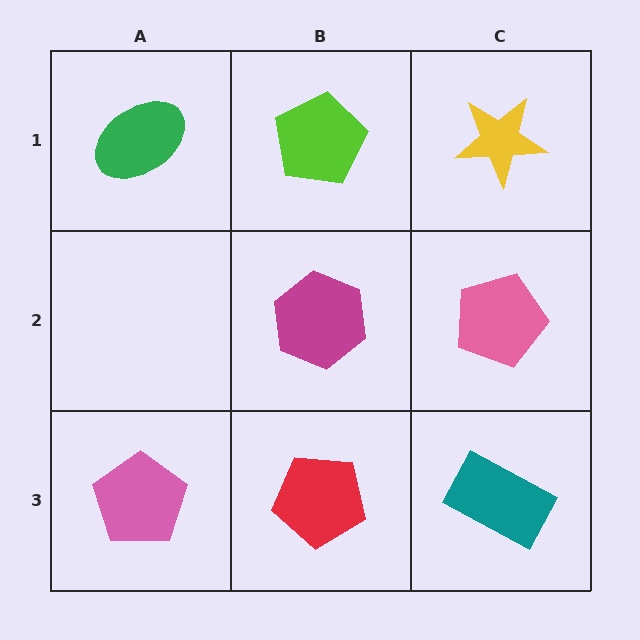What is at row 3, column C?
A teal rectangle.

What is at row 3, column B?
A red pentagon.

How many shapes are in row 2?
2 shapes.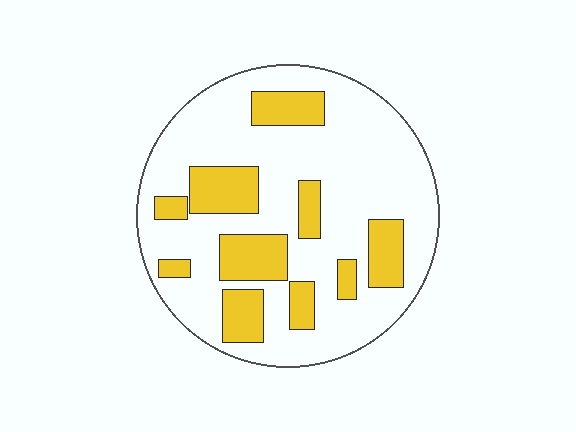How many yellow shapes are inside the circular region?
10.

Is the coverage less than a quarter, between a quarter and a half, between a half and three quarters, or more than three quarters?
Between a quarter and a half.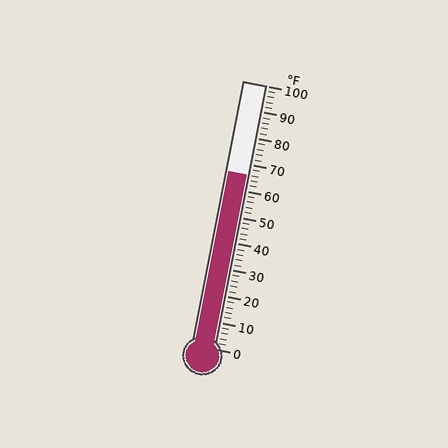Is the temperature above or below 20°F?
The temperature is above 20°F.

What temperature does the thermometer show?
The thermometer shows approximately 66°F.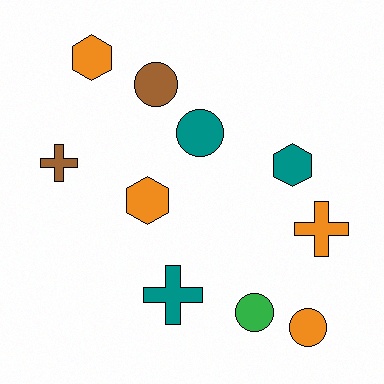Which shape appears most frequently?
Circle, with 4 objects.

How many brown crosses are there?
There is 1 brown cross.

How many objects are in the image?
There are 10 objects.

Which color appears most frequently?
Orange, with 4 objects.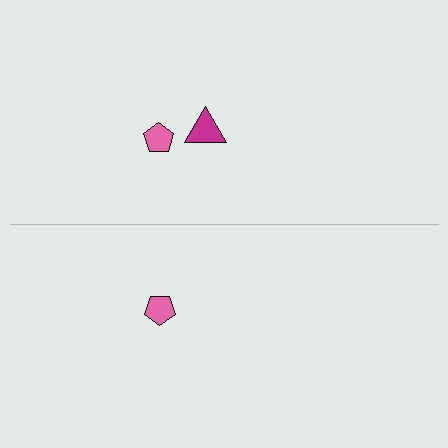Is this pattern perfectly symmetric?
No, the pattern is not perfectly symmetric. A magenta triangle is missing from the bottom side.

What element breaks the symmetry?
A magenta triangle is missing from the bottom side.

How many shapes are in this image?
There are 3 shapes in this image.